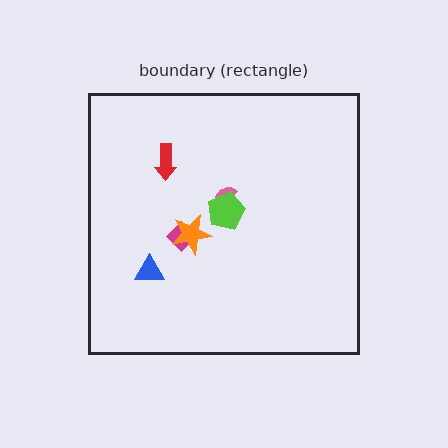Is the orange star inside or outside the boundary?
Inside.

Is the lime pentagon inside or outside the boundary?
Inside.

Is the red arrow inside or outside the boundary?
Inside.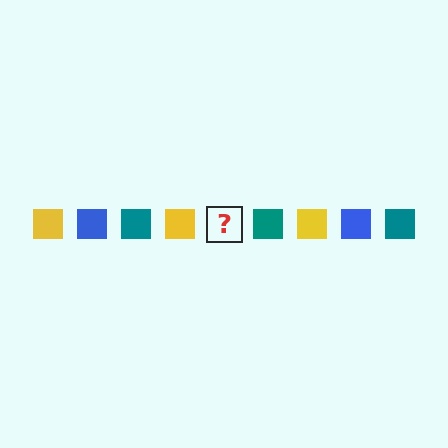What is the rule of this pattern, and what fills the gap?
The rule is that the pattern cycles through yellow, blue, teal squares. The gap should be filled with a blue square.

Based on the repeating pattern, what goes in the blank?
The blank should be a blue square.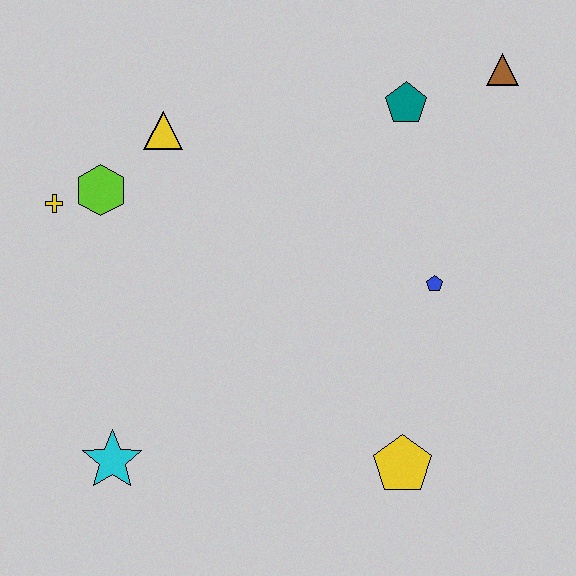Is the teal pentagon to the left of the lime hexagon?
No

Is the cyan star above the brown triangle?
No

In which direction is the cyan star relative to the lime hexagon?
The cyan star is below the lime hexagon.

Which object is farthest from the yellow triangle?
The yellow pentagon is farthest from the yellow triangle.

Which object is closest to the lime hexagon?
The yellow cross is closest to the lime hexagon.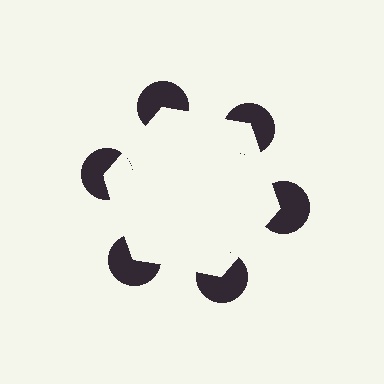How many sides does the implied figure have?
6 sides.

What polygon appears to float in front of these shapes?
An illusory hexagon — its edges are inferred from the aligned wedge cuts in the pac-man discs, not physically drawn.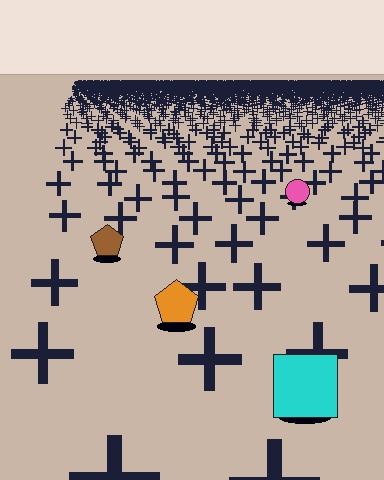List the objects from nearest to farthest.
From nearest to farthest: the cyan square, the orange pentagon, the brown pentagon, the pink circle.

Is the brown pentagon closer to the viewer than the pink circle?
Yes. The brown pentagon is closer — you can tell from the texture gradient: the ground texture is coarser near it.